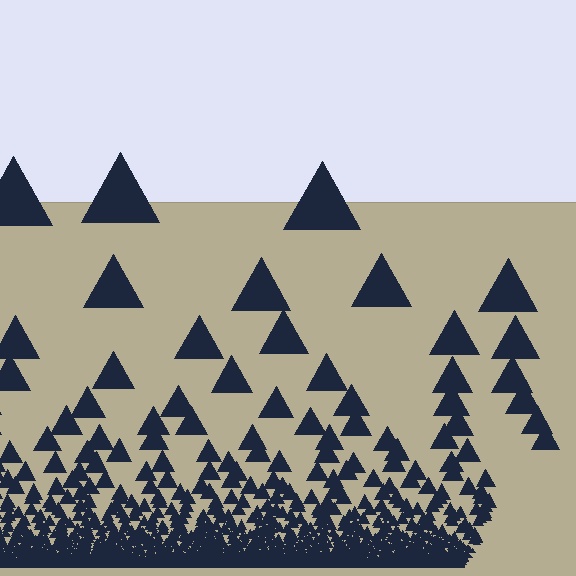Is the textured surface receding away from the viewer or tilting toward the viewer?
The surface appears to tilt toward the viewer. Texture elements get larger and sparser toward the top.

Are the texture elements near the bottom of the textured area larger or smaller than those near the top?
Smaller. The gradient is inverted — elements near the bottom are smaller and denser.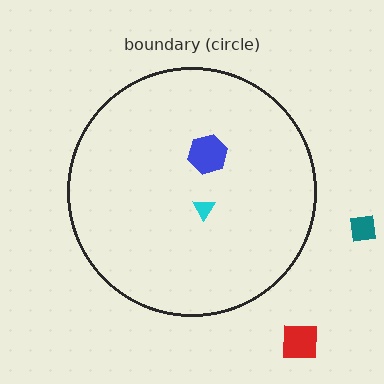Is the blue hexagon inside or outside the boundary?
Inside.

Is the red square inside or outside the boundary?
Outside.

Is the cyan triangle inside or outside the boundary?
Inside.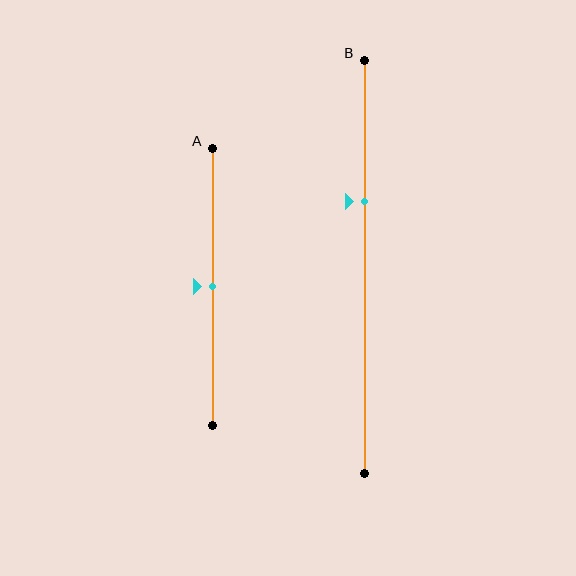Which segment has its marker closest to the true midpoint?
Segment A has its marker closest to the true midpoint.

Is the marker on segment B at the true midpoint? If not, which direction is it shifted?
No, the marker on segment B is shifted upward by about 16% of the segment length.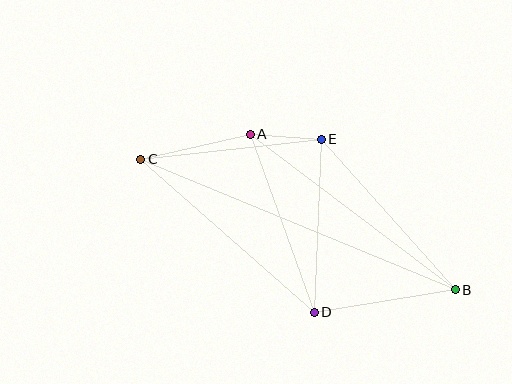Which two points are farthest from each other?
Points B and C are farthest from each other.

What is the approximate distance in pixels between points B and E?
The distance between B and E is approximately 202 pixels.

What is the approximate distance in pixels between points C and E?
The distance between C and E is approximately 182 pixels.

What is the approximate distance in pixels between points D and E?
The distance between D and E is approximately 173 pixels.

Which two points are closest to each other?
Points A and E are closest to each other.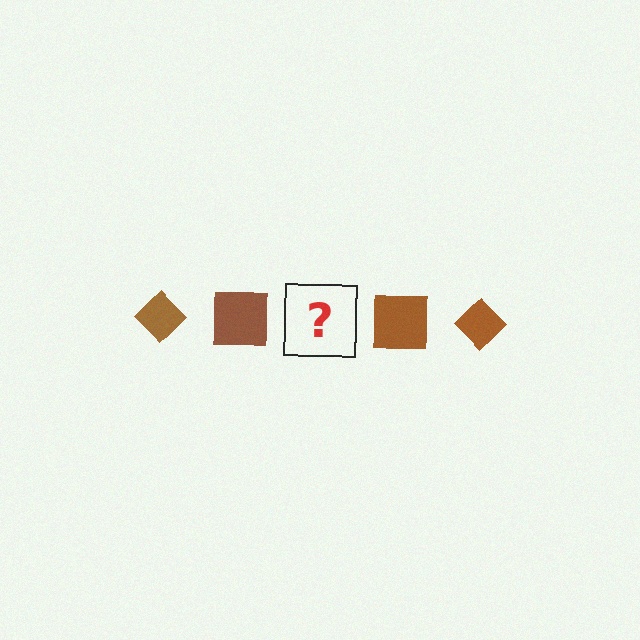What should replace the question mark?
The question mark should be replaced with a brown diamond.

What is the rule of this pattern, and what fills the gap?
The rule is that the pattern cycles through diamond, square shapes in brown. The gap should be filled with a brown diamond.